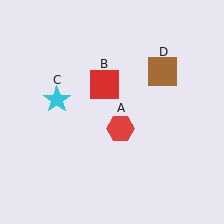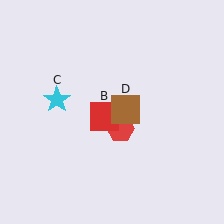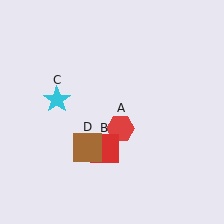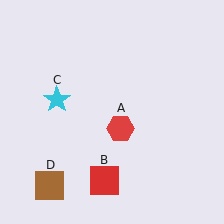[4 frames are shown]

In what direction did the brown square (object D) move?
The brown square (object D) moved down and to the left.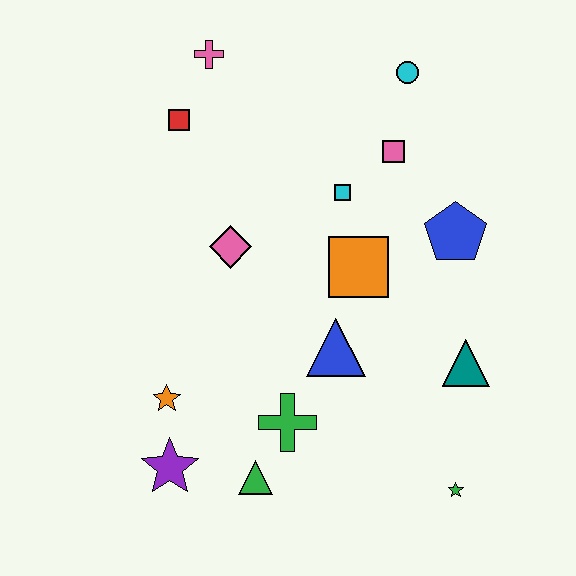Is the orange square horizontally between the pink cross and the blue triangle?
No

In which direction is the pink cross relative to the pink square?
The pink cross is to the left of the pink square.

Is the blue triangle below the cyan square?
Yes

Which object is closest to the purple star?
The orange star is closest to the purple star.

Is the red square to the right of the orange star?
Yes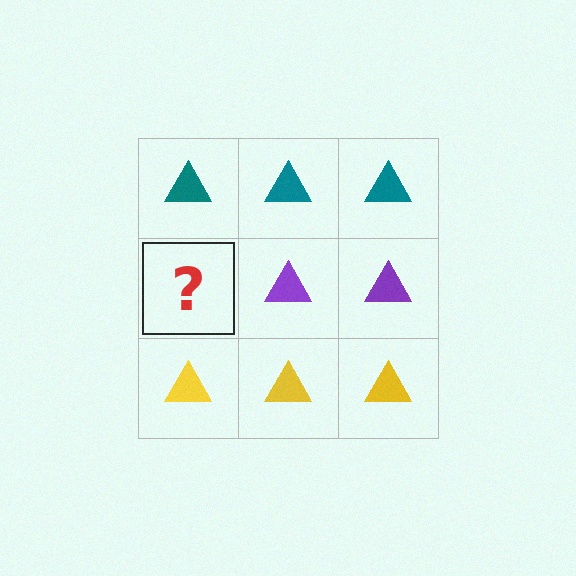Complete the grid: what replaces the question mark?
The question mark should be replaced with a purple triangle.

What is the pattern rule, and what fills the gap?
The rule is that each row has a consistent color. The gap should be filled with a purple triangle.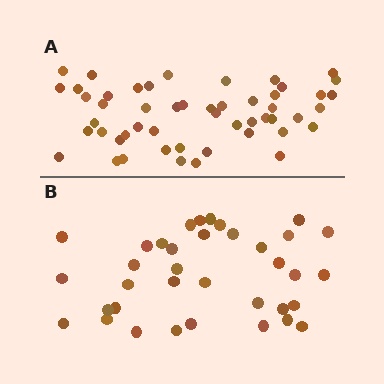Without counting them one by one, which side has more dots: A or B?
Region A (the top region) has more dots.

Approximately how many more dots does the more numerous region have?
Region A has approximately 15 more dots than region B.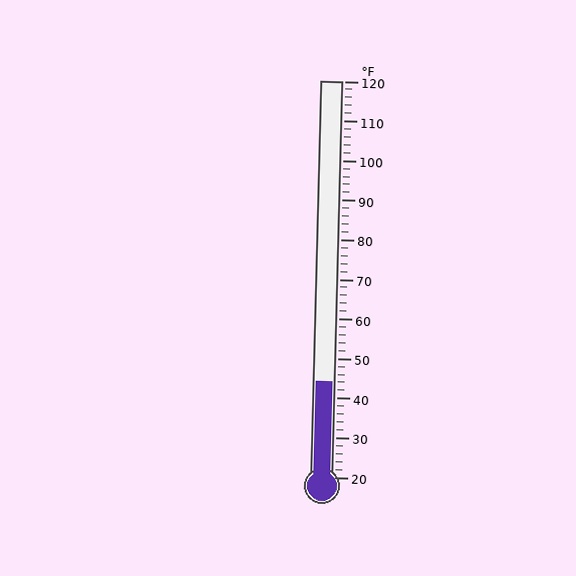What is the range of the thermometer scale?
The thermometer scale ranges from 20°F to 120°F.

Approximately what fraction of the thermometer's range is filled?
The thermometer is filled to approximately 25% of its range.